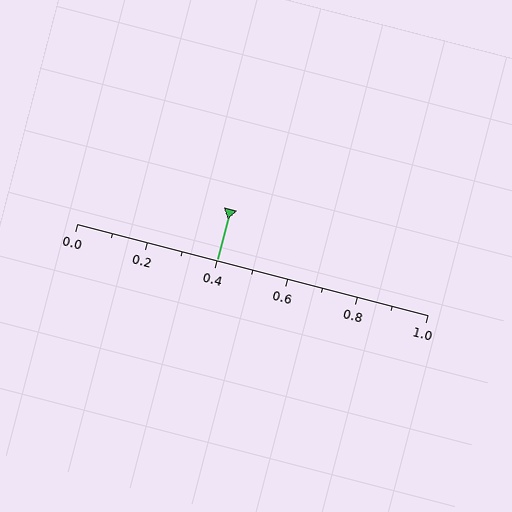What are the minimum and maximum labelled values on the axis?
The axis runs from 0.0 to 1.0.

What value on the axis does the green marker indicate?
The marker indicates approximately 0.4.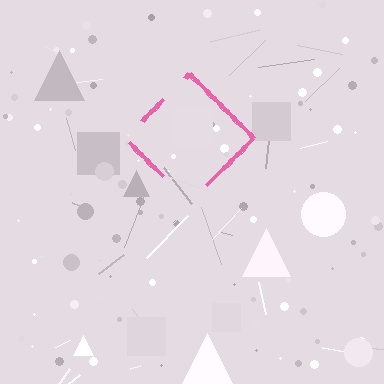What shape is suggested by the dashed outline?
The dashed outline suggests a diamond.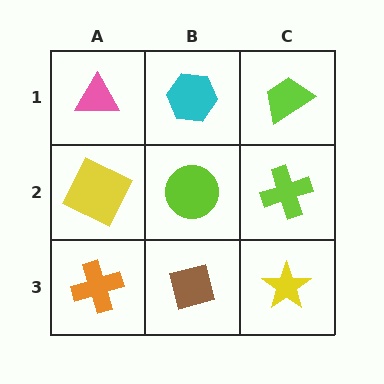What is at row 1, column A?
A pink triangle.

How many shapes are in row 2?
3 shapes.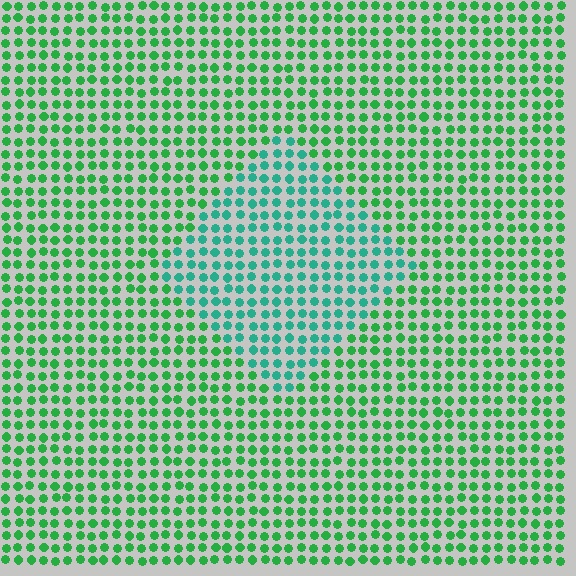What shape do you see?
I see a diamond.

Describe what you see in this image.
The image is filled with small green elements in a uniform arrangement. A diamond-shaped region is visible where the elements are tinted to a slightly different hue, forming a subtle color boundary.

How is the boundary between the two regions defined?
The boundary is defined purely by a slight shift in hue (about 34 degrees). Spacing, size, and orientation are identical on both sides.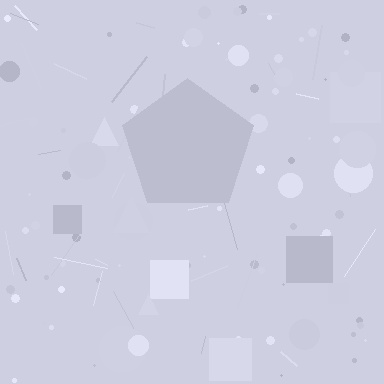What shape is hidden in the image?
A pentagon is hidden in the image.